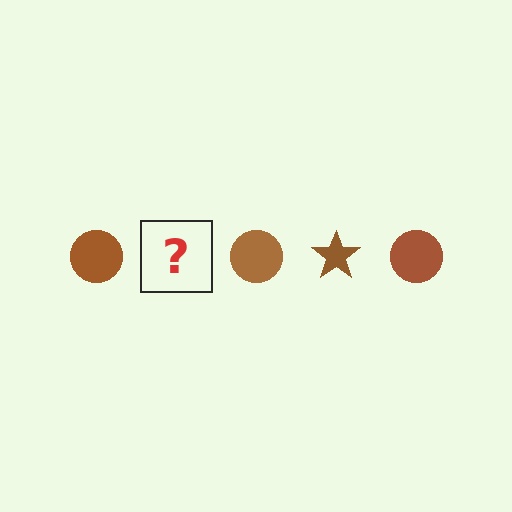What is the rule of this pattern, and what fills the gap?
The rule is that the pattern cycles through circle, star shapes in brown. The gap should be filled with a brown star.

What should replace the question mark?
The question mark should be replaced with a brown star.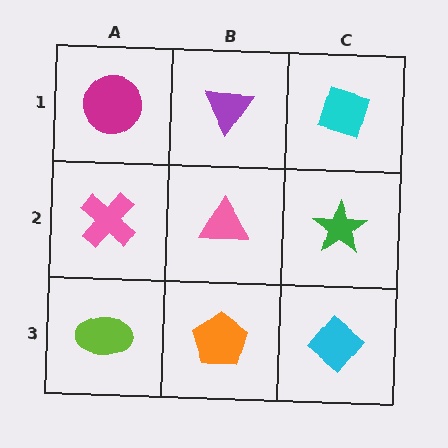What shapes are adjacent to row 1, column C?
A green star (row 2, column C), a purple triangle (row 1, column B).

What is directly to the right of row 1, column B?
A cyan diamond.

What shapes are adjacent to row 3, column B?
A pink triangle (row 2, column B), a lime ellipse (row 3, column A), a cyan diamond (row 3, column C).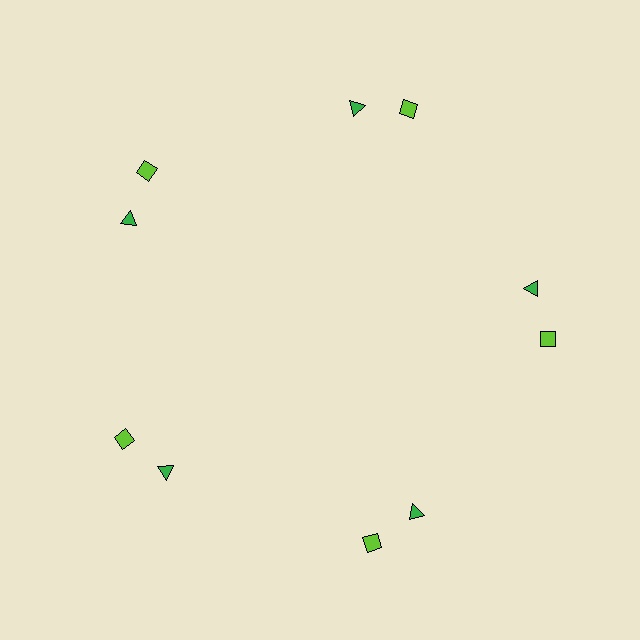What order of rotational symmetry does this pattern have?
This pattern has 5-fold rotational symmetry.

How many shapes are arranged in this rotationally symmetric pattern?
There are 10 shapes, arranged in 5 groups of 2.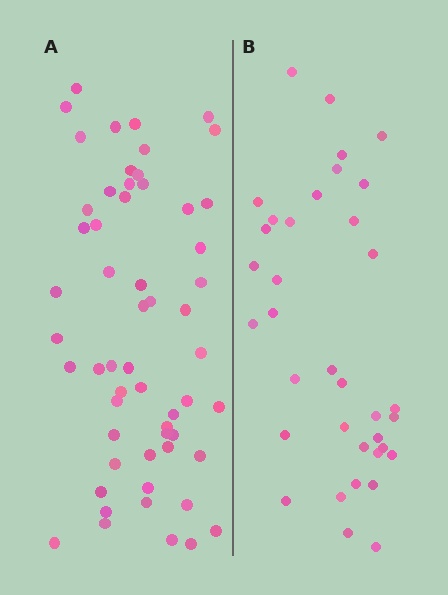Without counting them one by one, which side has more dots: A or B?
Region A (the left region) has more dots.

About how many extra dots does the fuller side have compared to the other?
Region A has approximately 20 more dots than region B.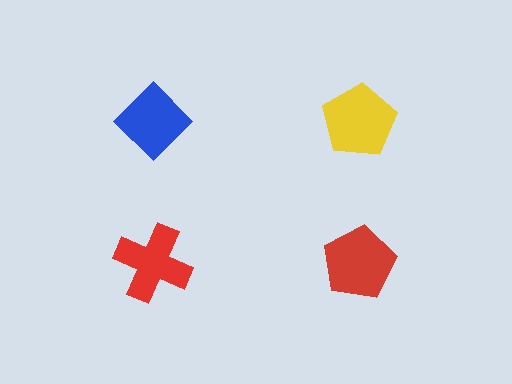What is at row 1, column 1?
A blue diamond.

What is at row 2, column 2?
A red pentagon.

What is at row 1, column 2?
A yellow pentagon.